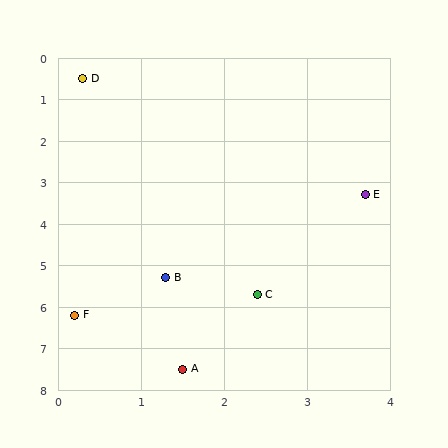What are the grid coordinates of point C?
Point C is at approximately (2.4, 5.7).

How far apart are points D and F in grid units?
Points D and F are about 5.7 grid units apart.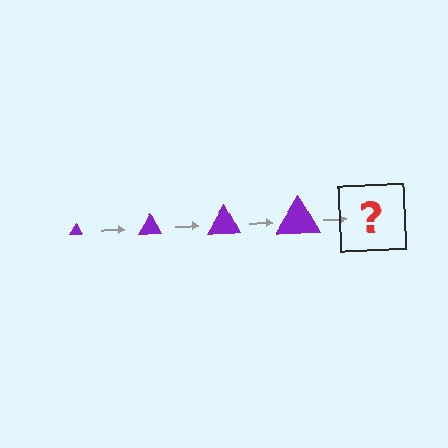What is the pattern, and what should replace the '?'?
The pattern is that the triangle gets progressively larger each step. The '?' should be a purple triangle, larger than the previous one.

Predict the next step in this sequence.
The next step is a purple triangle, larger than the previous one.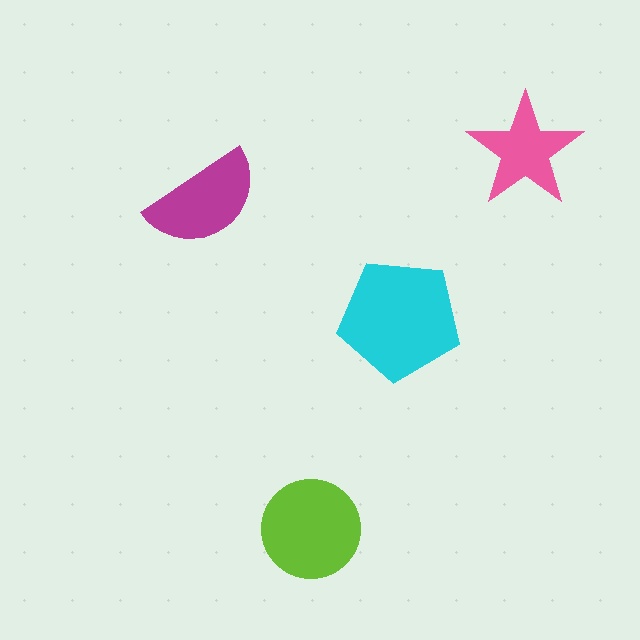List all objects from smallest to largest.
The pink star, the magenta semicircle, the lime circle, the cyan pentagon.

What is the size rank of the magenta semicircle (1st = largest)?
3rd.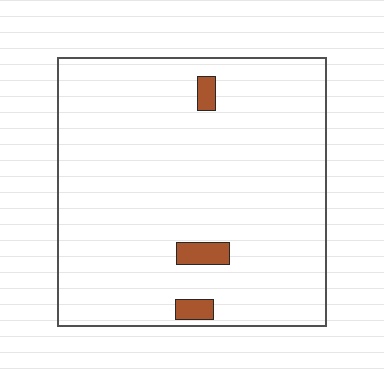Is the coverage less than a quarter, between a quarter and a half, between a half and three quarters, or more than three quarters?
Less than a quarter.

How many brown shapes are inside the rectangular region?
3.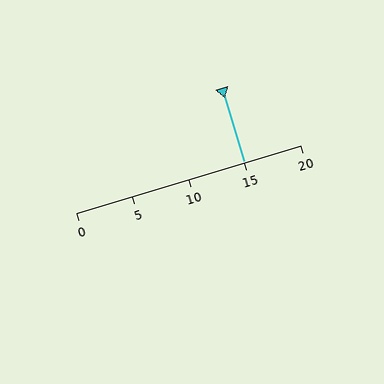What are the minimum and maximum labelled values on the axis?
The axis runs from 0 to 20.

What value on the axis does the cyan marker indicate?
The marker indicates approximately 15.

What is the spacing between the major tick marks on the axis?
The major ticks are spaced 5 apart.